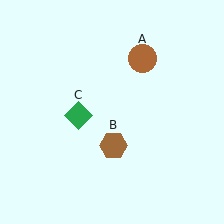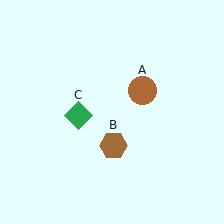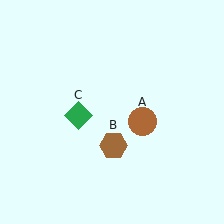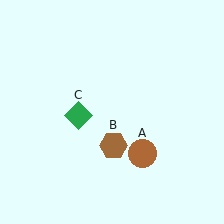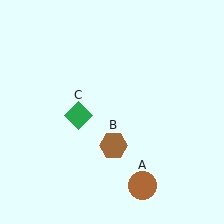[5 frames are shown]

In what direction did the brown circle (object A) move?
The brown circle (object A) moved down.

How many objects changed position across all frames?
1 object changed position: brown circle (object A).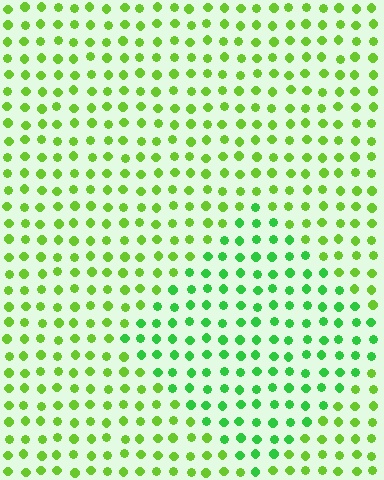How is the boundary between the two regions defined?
The boundary is defined purely by a slight shift in hue (about 30 degrees). Spacing, size, and orientation are identical on both sides.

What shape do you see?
I see a diamond.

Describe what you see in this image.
The image is filled with small lime elements in a uniform arrangement. A diamond-shaped region is visible where the elements are tinted to a slightly different hue, forming a subtle color boundary.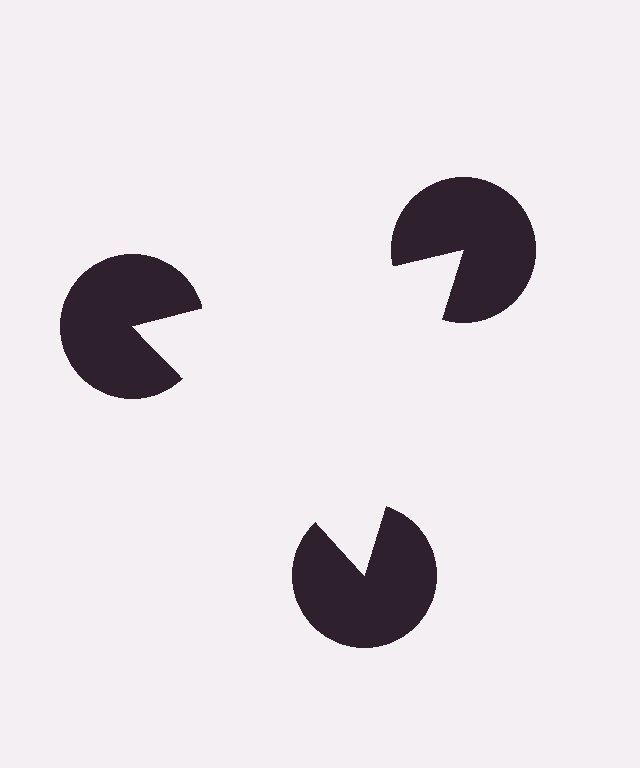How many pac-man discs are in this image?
There are 3 — one at each vertex of the illusory triangle.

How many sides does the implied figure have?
3 sides.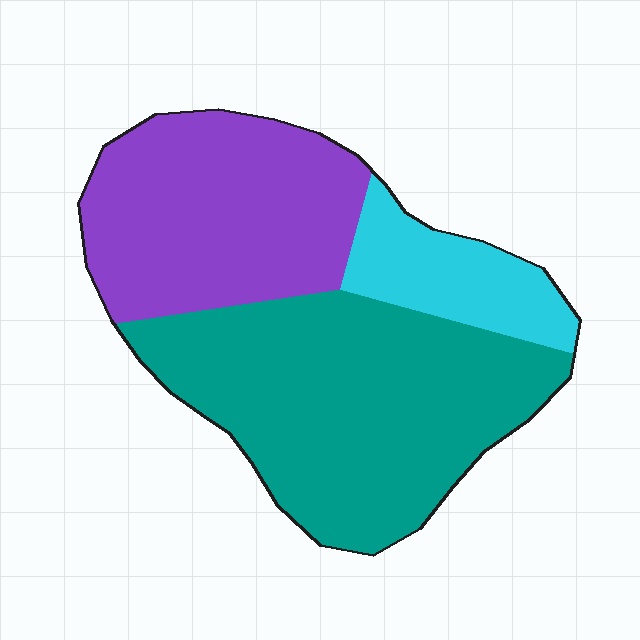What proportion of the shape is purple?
Purple covers around 35% of the shape.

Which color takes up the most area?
Teal, at roughly 50%.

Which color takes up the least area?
Cyan, at roughly 15%.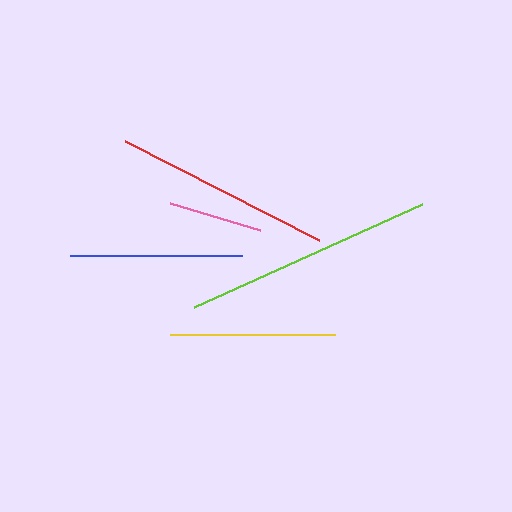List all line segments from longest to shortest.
From longest to shortest: lime, red, blue, yellow, pink.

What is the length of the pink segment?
The pink segment is approximately 93 pixels long.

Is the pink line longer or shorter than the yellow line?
The yellow line is longer than the pink line.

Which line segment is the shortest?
The pink line is the shortest at approximately 93 pixels.